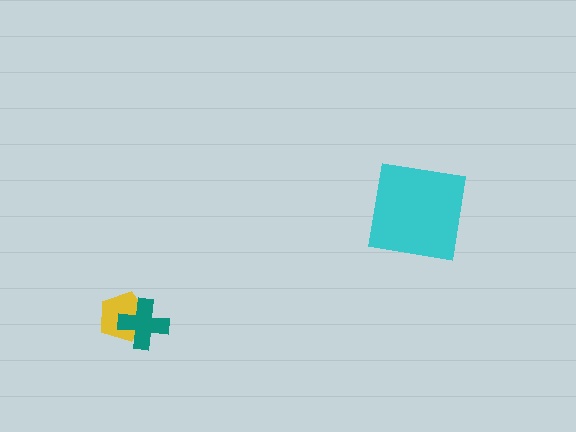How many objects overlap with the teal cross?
1 object overlaps with the teal cross.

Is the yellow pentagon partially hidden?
Yes, it is partially covered by another shape.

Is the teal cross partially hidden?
No, no other shape covers it.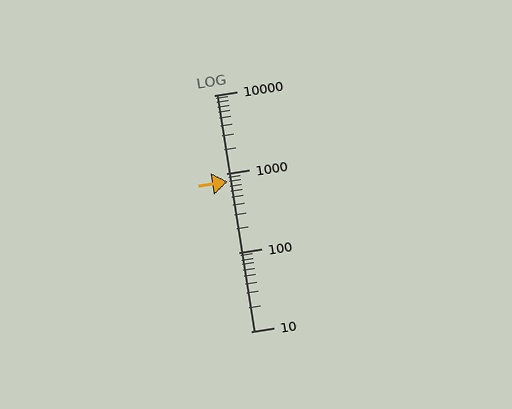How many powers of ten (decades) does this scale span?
The scale spans 3 decades, from 10 to 10000.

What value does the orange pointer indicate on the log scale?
The pointer indicates approximately 790.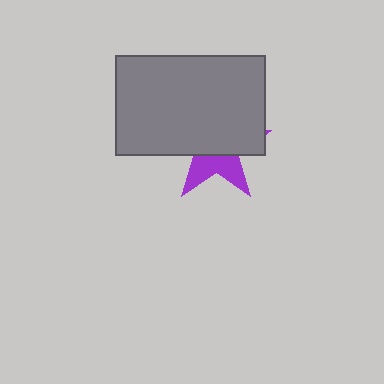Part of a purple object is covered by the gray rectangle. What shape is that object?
It is a star.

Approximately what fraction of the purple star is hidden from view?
Roughly 63% of the purple star is hidden behind the gray rectangle.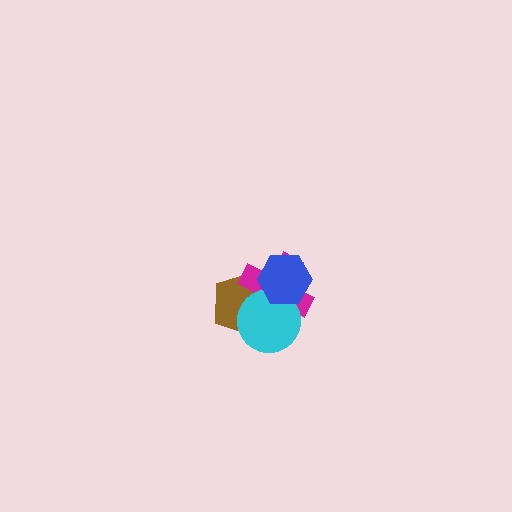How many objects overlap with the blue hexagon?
3 objects overlap with the blue hexagon.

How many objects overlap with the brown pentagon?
3 objects overlap with the brown pentagon.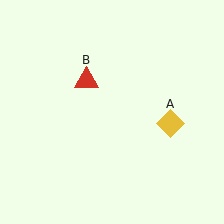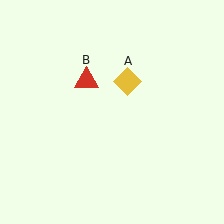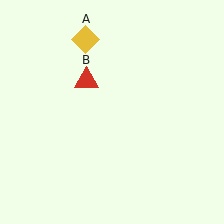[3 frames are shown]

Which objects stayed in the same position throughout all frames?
Red triangle (object B) remained stationary.